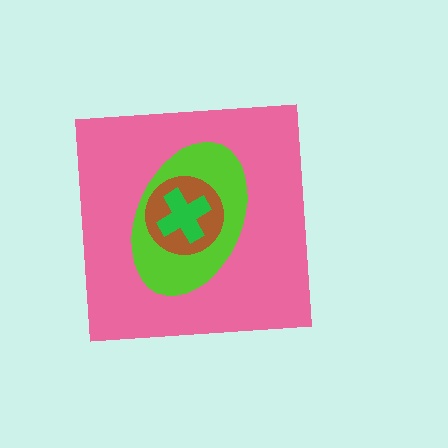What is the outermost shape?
The pink square.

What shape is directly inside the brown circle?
The green cross.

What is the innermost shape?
The green cross.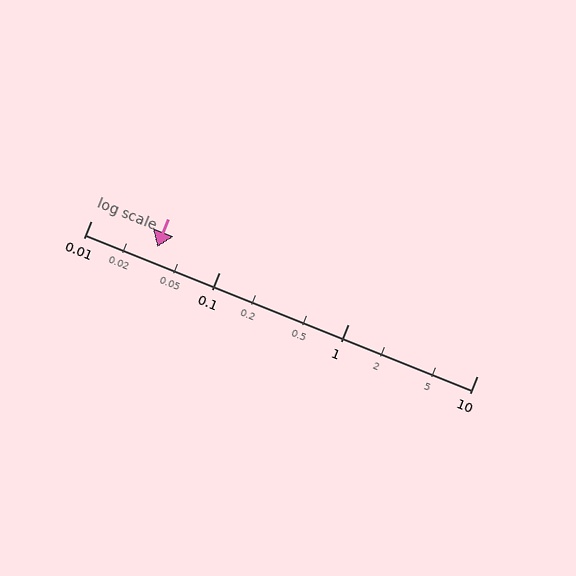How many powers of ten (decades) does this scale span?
The scale spans 3 decades, from 0.01 to 10.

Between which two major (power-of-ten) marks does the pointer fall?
The pointer is between 0.01 and 0.1.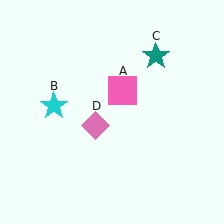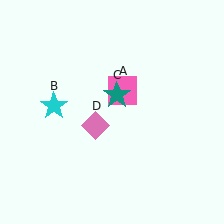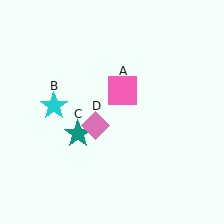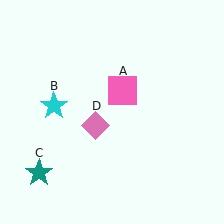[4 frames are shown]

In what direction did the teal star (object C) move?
The teal star (object C) moved down and to the left.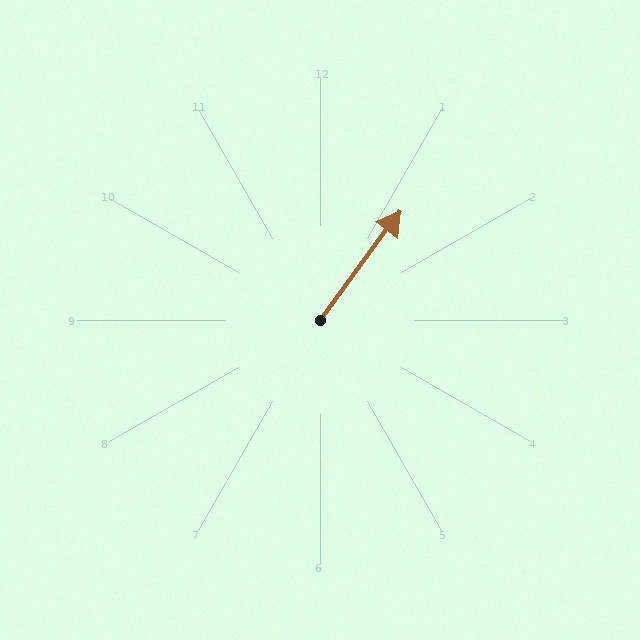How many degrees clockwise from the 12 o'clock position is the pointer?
Approximately 36 degrees.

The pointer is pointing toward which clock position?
Roughly 1 o'clock.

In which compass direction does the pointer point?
Northeast.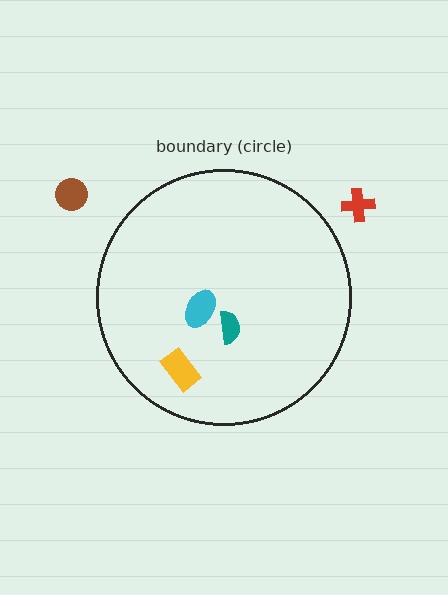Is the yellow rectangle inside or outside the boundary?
Inside.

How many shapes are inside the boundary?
3 inside, 2 outside.